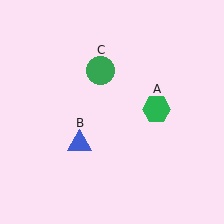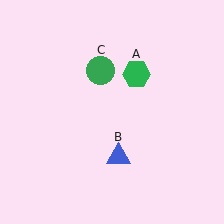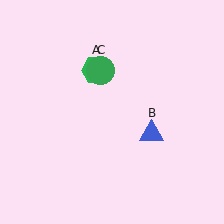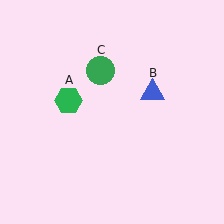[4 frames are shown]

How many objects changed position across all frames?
2 objects changed position: green hexagon (object A), blue triangle (object B).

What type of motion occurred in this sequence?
The green hexagon (object A), blue triangle (object B) rotated counterclockwise around the center of the scene.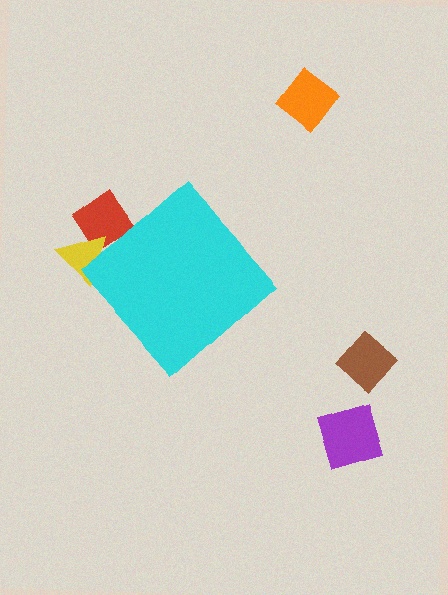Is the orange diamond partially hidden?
No, the orange diamond is fully visible.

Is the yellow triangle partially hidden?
Yes, the yellow triangle is partially hidden behind the cyan diamond.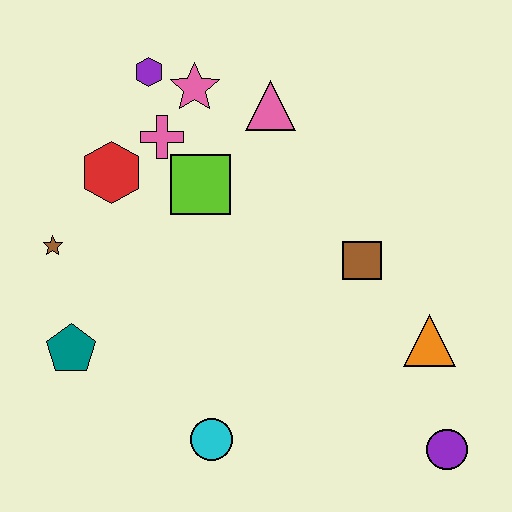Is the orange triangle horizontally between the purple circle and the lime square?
Yes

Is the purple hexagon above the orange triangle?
Yes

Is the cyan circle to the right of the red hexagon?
Yes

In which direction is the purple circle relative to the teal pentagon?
The purple circle is to the right of the teal pentagon.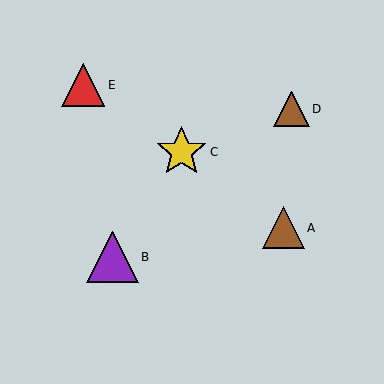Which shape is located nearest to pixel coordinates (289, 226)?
The brown triangle (labeled A) at (283, 228) is nearest to that location.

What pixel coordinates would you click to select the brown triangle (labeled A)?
Click at (283, 228) to select the brown triangle A.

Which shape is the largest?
The purple triangle (labeled B) is the largest.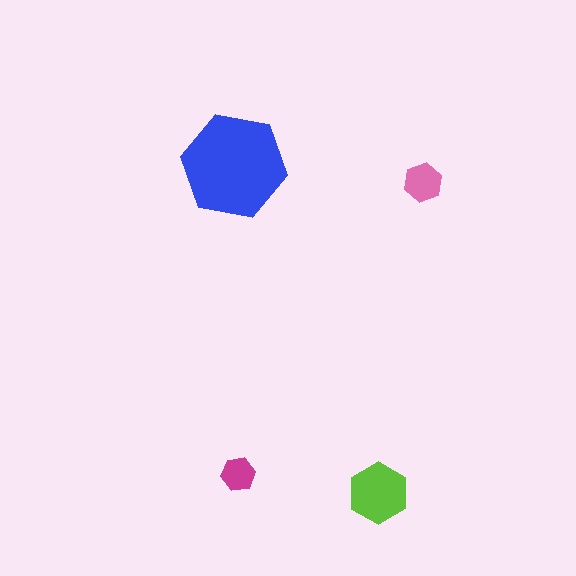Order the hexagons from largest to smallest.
the blue one, the lime one, the pink one, the magenta one.